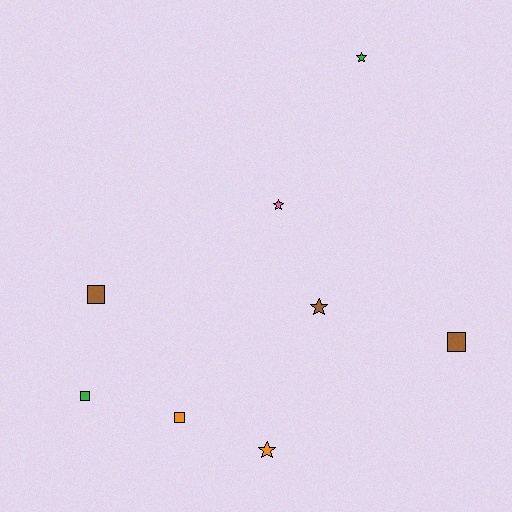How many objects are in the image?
There are 8 objects.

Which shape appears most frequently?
Square, with 4 objects.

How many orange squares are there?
There is 1 orange square.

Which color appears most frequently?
Brown, with 3 objects.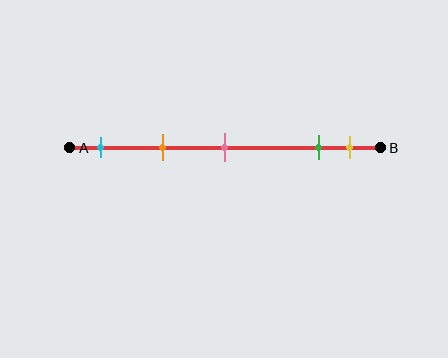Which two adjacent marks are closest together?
The green and yellow marks are the closest adjacent pair.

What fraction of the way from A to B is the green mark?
The green mark is approximately 80% (0.8) of the way from A to B.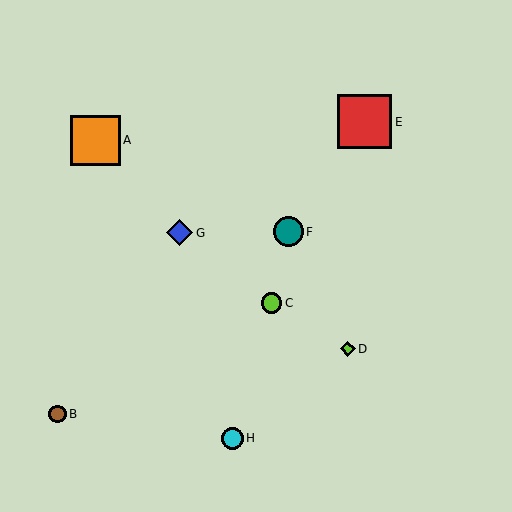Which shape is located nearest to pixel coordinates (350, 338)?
The lime diamond (labeled D) at (348, 349) is nearest to that location.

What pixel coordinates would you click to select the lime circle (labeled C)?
Click at (272, 303) to select the lime circle C.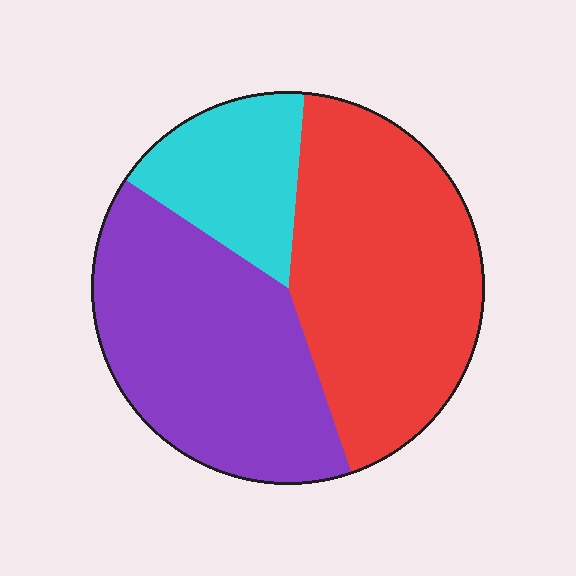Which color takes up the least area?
Cyan, at roughly 15%.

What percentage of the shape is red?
Red takes up about two fifths (2/5) of the shape.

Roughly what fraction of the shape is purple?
Purple takes up about two fifths (2/5) of the shape.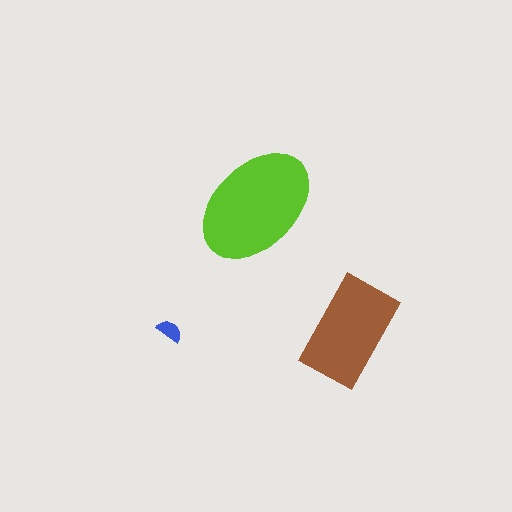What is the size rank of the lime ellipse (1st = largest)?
1st.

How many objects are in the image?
There are 3 objects in the image.